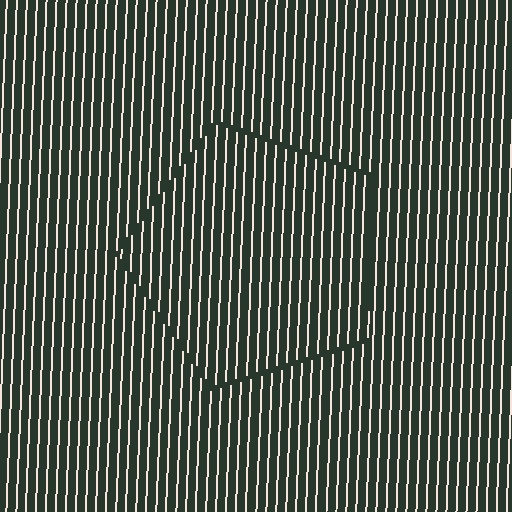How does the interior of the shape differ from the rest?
The interior of the shape contains the same grating, shifted by half a period — the contour is defined by the phase discontinuity where line-ends from the inner and outer gratings abut.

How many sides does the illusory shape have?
5 sides — the line-ends trace a pentagon.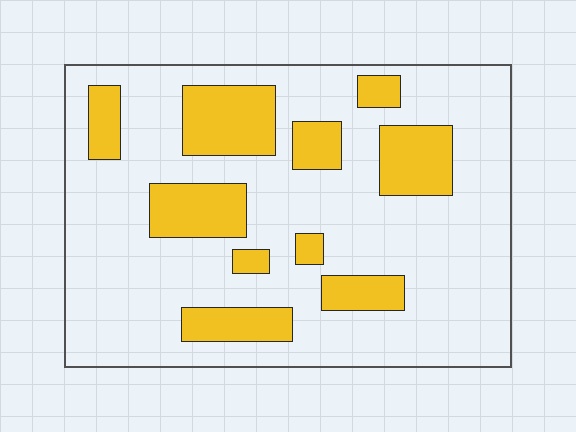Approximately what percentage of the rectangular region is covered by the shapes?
Approximately 25%.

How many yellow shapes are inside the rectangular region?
10.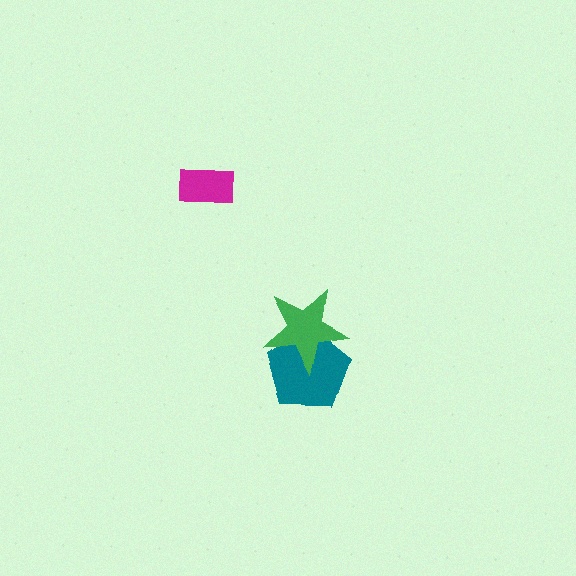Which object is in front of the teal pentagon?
The green star is in front of the teal pentagon.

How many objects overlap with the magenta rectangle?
0 objects overlap with the magenta rectangle.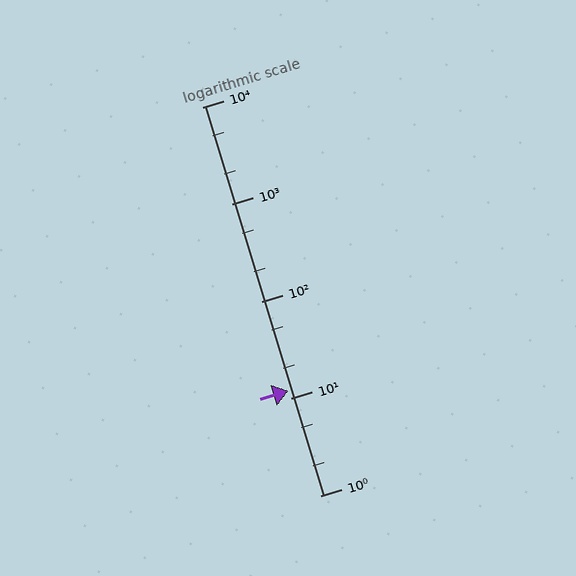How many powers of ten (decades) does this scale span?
The scale spans 4 decades, from 1 to 10000.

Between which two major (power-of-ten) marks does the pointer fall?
The pointer is between 10 and 100.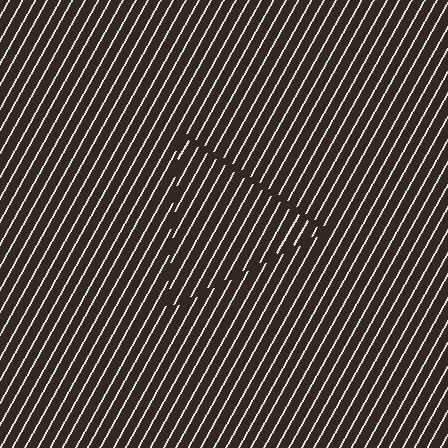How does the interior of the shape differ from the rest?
The interior of the shape contains the same grating, shifted by half a period — the contour is defined by the phase discontinuity where line-ends from the inner and outer gratings abut.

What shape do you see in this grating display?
An illusory triangle. The interior of the shape contains the same grating, shifted by half a period — the contour is defined by the phase discontinuity where line-ends from the inner and outer gratings abut.